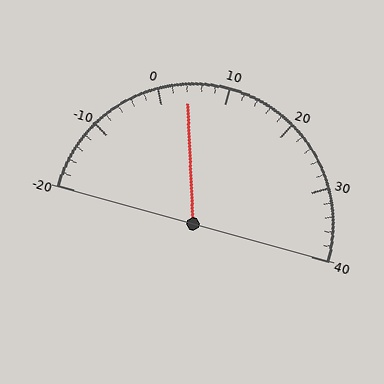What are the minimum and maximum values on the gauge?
The gauge ranges from -20 to 40.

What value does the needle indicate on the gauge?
The needle indicates approximately 4.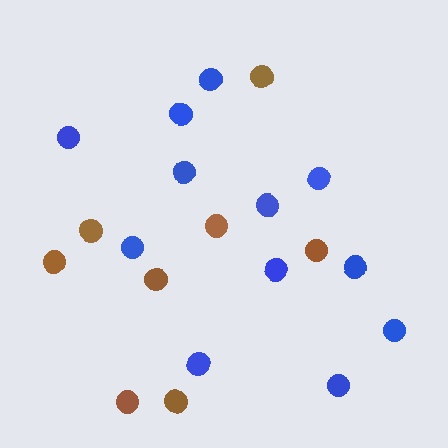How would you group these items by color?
There are 2 groups: one group of brown circles (8) and one group of blue circles (12).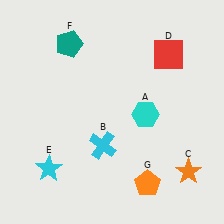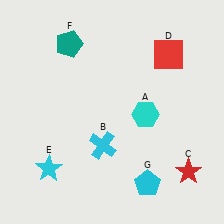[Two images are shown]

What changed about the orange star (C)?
In Image 1, C is orange. In Image 2, it changed to red.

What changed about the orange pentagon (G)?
In Image 1, G is orange. In Image 2, it changed to cyan.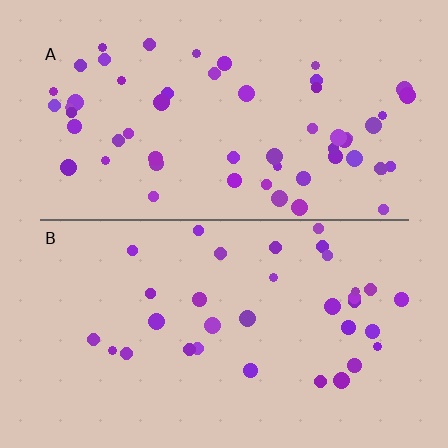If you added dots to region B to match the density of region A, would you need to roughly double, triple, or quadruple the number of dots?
Approximately double.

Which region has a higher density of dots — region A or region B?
A (the top).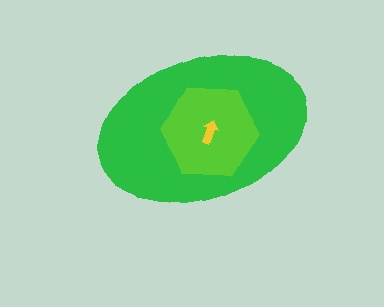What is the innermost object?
The yellow arrow.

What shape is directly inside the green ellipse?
The lime hexagon.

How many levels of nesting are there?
3.